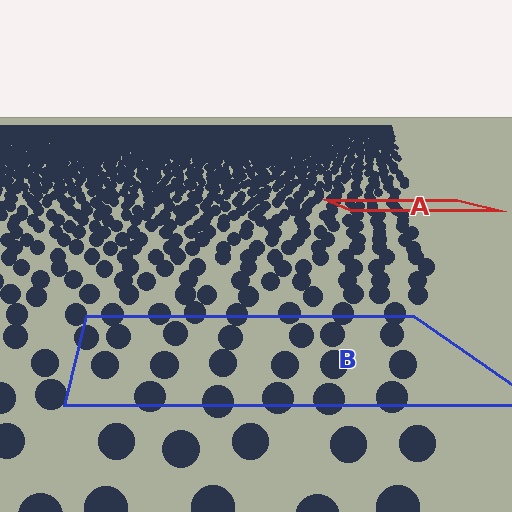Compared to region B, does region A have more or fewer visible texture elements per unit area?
Region A has more texture elements per unit area — they are packed more densely because it is farther away.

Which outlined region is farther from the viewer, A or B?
Region A is farther from the viewer — the texture elements inside it appear smaller and more densely packed.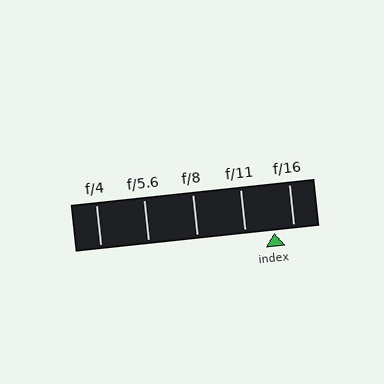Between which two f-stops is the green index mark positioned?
The index mark is between f/11 and f/16.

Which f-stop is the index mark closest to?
The index mark is closest to f/16.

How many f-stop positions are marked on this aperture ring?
There are 5 f-stop positions marked.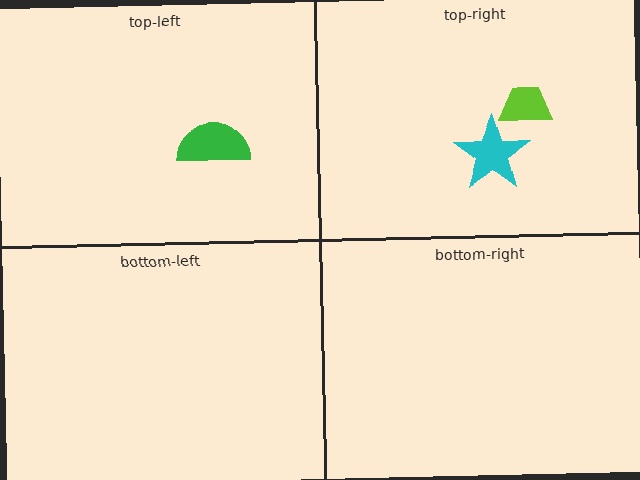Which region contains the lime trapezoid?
The top-right region.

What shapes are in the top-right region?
The lime trapezoid, the cyan star.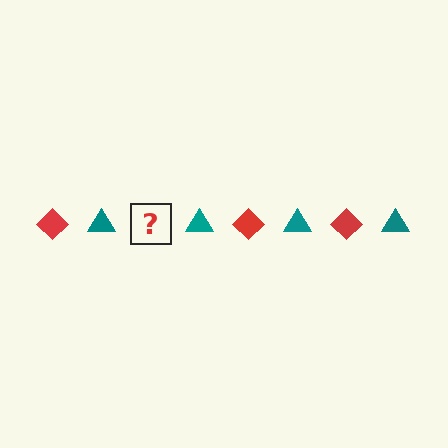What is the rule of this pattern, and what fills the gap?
The rule is that the pattern alternates between red diamond and teal triangle. The gap should be filled with a red diamond.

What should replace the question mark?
The question mark should be replaced with a red diamond.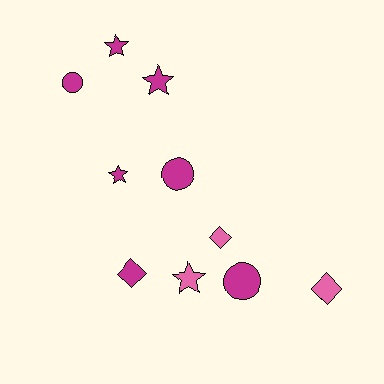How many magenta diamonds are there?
There is 1 magenta diamond.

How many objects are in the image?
There are 10 objects.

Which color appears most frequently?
Magenta, with 7 objects.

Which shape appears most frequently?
Star, with 4 objects.